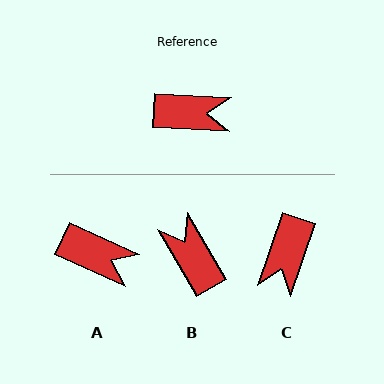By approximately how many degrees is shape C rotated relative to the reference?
Approximately 106 degrees clockwise.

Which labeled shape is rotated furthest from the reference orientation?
B, about 123 degrees away.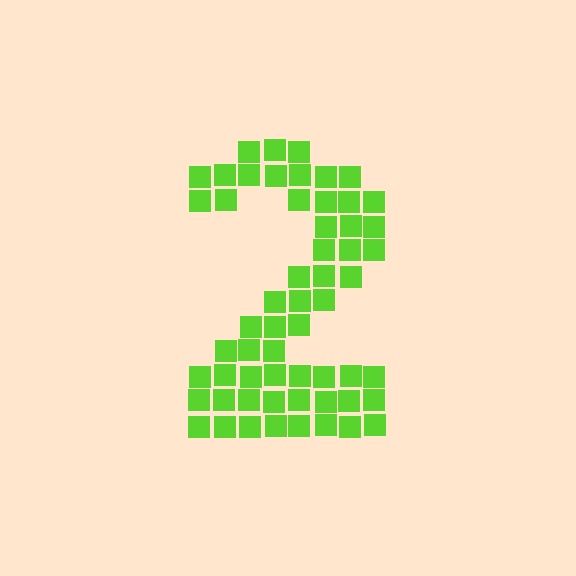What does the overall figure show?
The overall figure shows the digit 2.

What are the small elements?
The small elements are squares.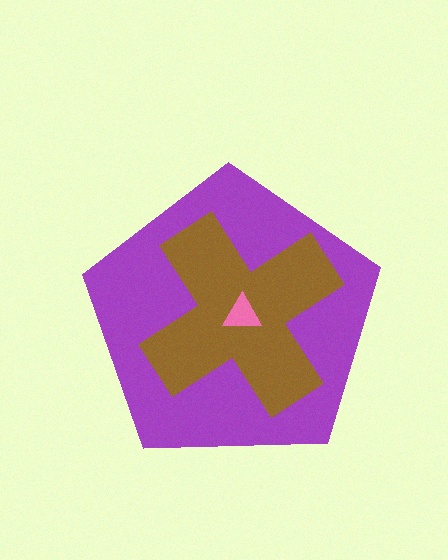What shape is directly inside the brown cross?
The pink triangle.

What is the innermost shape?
The pink triangle.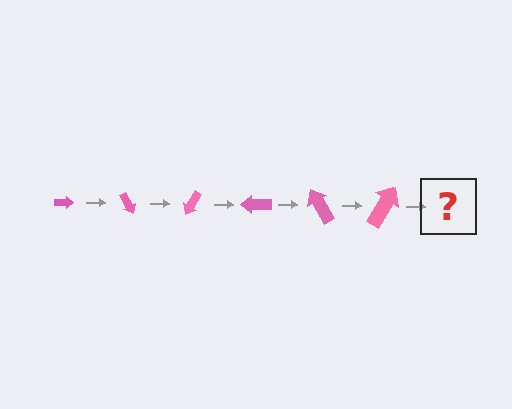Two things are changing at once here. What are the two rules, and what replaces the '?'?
The two rules are that the arrow grows larger each step and it rotates 60 degrees each step. The '?' should be an arrow, larger than the previous one and rotated 360 degrees from the start.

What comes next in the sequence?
The next element should be an arrow, larger than the previous one and rotated 360 degrees from the start.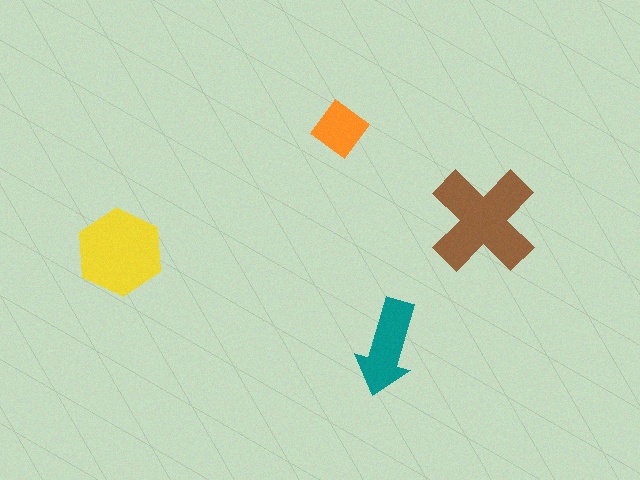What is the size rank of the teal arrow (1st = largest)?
3rd.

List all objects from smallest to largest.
The orange diamond, the teal arrow, the yellow hexagon, the brown cross.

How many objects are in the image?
There are 4 objects in the image.